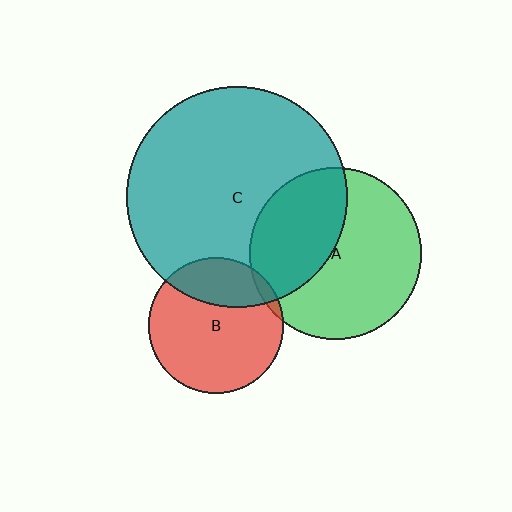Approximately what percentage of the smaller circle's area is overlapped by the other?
Approximately 40%.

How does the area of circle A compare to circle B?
Approximately 1.6 times.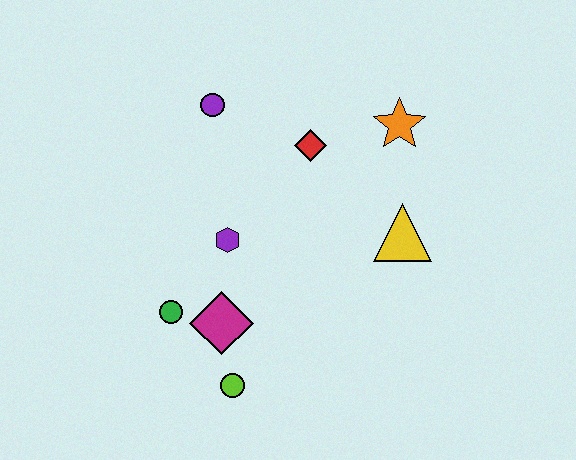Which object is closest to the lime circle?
The magenta diamond is closest to the lime circle.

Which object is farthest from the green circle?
The orange star is farthest from the green circle.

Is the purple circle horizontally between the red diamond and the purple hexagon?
No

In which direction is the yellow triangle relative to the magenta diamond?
The yellow triangle is to the right of the magenta diamond.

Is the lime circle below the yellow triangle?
Yes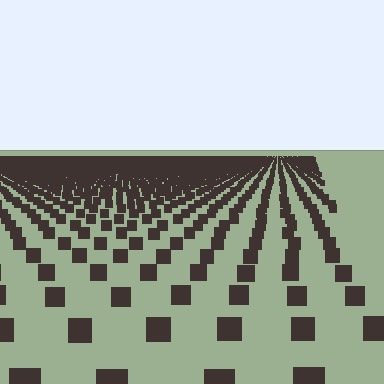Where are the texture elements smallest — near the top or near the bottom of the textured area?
Near the top.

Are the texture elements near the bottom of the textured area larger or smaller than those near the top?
Larger. Near the bottom, elements are closer to the viewer and appear at a bigger on-screen size.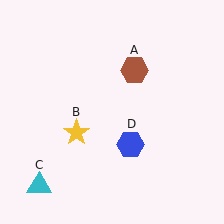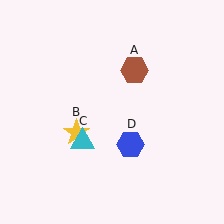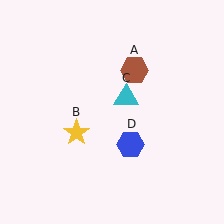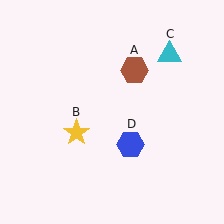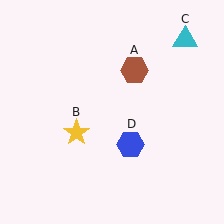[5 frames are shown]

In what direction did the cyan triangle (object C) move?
The cyan triangle (object C) moved up and to the right.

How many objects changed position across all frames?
1 object changed position: cyan triangle (object C).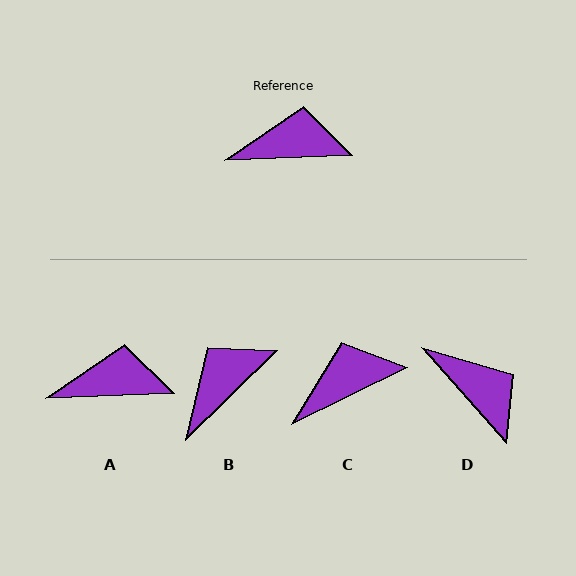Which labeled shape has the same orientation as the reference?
A.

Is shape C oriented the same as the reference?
No, it is off by about 24 degrees.